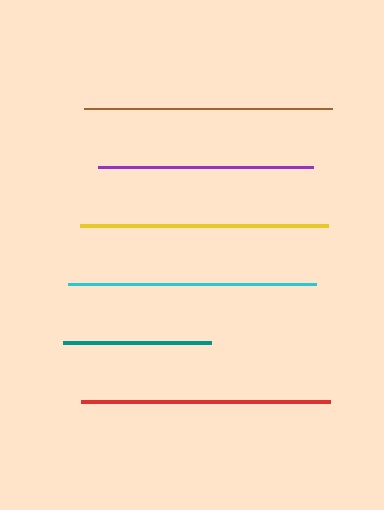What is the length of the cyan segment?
The cyan segment is approximately 247 pixels long.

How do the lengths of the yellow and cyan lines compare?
The yellow and cyan lines are approximately the same length.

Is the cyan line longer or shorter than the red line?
The red line is longer than the cyan line.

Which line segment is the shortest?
The teal line is the shortest at approximately 148 pixels.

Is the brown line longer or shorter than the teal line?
The brown line is longer than the teal line.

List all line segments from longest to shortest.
From longest to shortest: red, yellow, brown, cyan, purple, teal.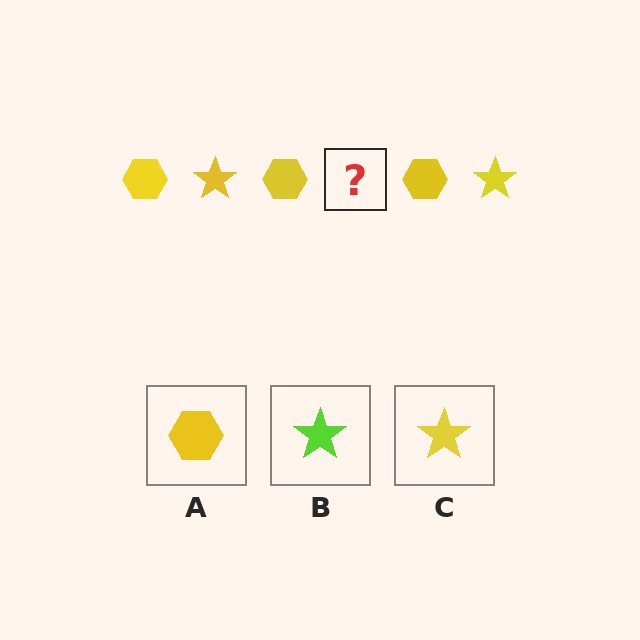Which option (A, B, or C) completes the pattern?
C.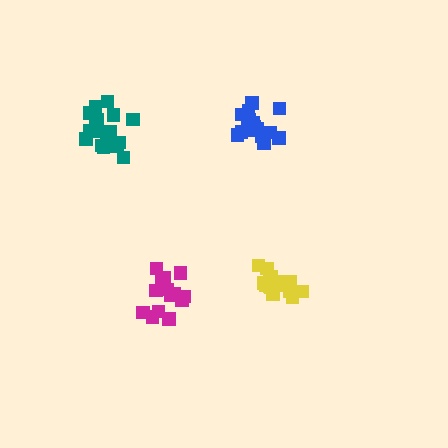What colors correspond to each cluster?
The clusters are colored: blue, teal, yellow, magenta.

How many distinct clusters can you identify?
There are 4 distinct clusters.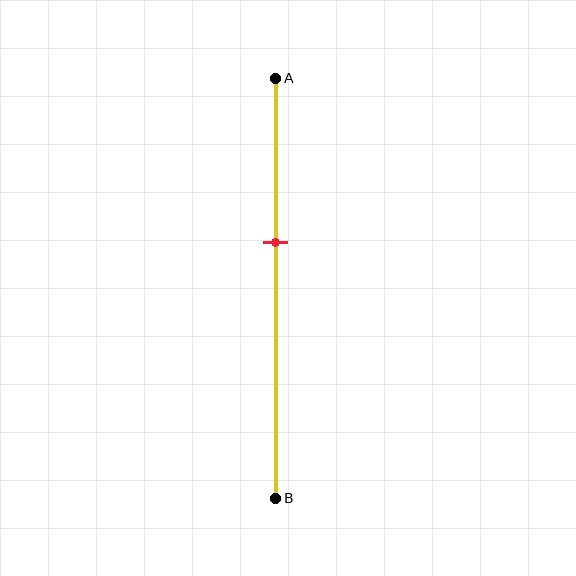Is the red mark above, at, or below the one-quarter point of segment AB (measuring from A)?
The red mark is below the one-quarter point of segment AB.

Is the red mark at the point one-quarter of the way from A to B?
No, the mark is at about 40% from A, not at the 25% one-quarter point.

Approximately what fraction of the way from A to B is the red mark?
The red mark is approximately 40% of the way from A to B.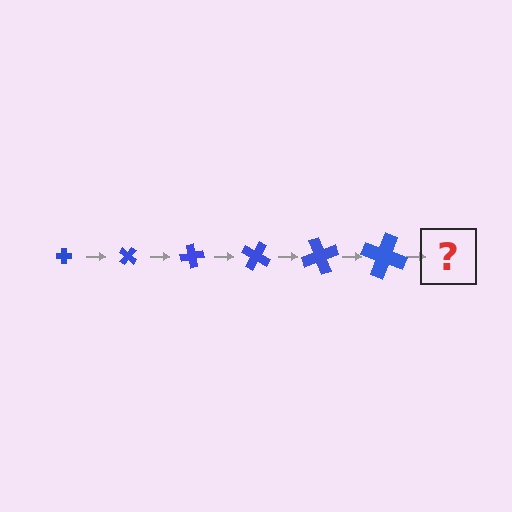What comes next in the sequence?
The next element should be a cross, larger than the previous one and rotated 240 degrees from the start.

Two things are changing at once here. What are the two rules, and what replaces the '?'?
The two rules are that the cross grows larger each step and it rotates 40 degrees each step. The '?' should be a cross, larger than the previous one and rotated 240 degrees from the start.